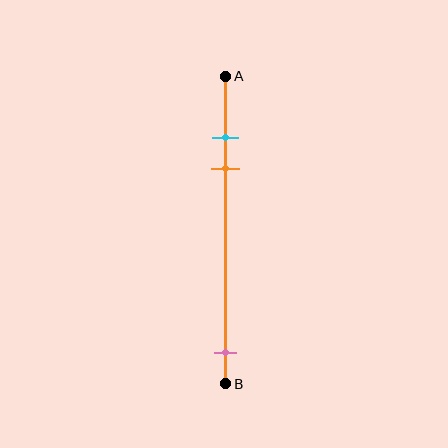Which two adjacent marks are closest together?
The cyan and orange marks are the closest adjacent pair.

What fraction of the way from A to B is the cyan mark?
The cyan mark is approximately 20% (0.2) of the way from A to B.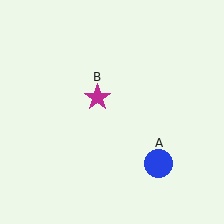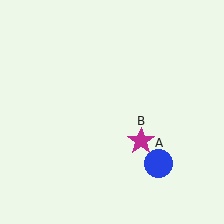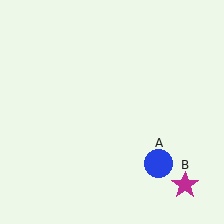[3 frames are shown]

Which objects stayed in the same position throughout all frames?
Blue circle (object A) remained stationary.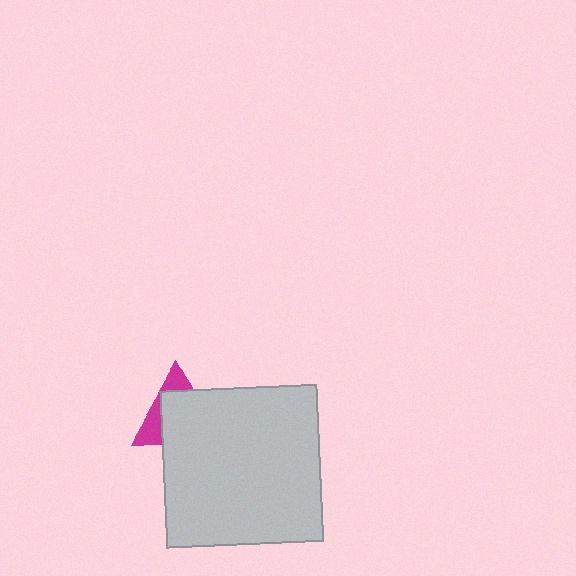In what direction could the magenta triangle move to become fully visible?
The magenta triangle could move toward the upper-left. That would shift it out from behind the light gray square entirely.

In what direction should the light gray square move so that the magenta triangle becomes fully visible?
The light gray square should move toward the lower-right. That is the shortest direction to clear the overlap and leave the magenta triangle fully visible.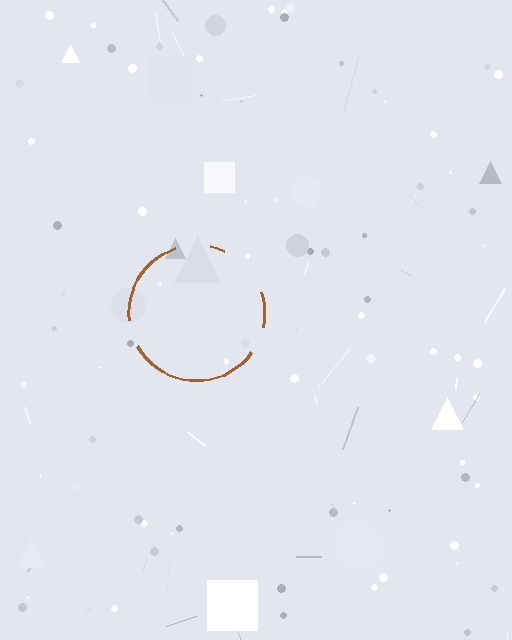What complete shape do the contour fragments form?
The contour fragments form a circle.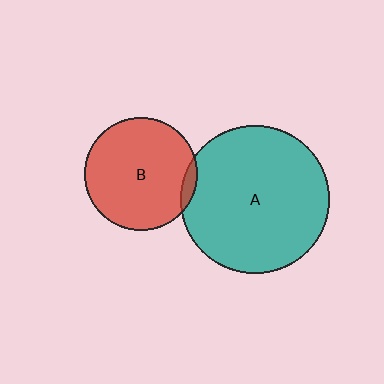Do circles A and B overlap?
Yes.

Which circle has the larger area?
Circle A (teal).